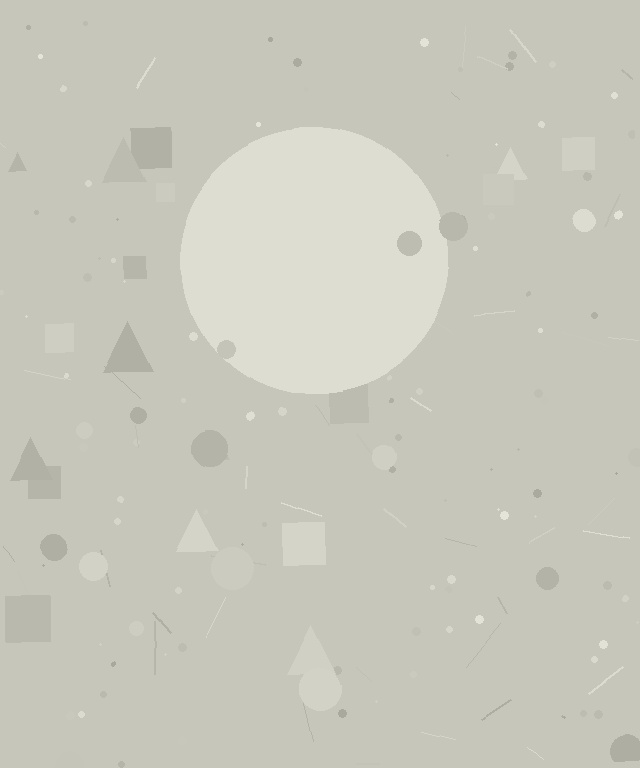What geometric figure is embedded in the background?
A circle is embedded in the background.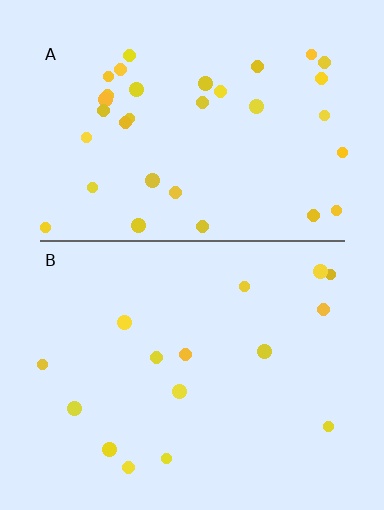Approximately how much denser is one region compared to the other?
Approximately 2.1× — region A over region B.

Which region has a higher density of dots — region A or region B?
A (the top).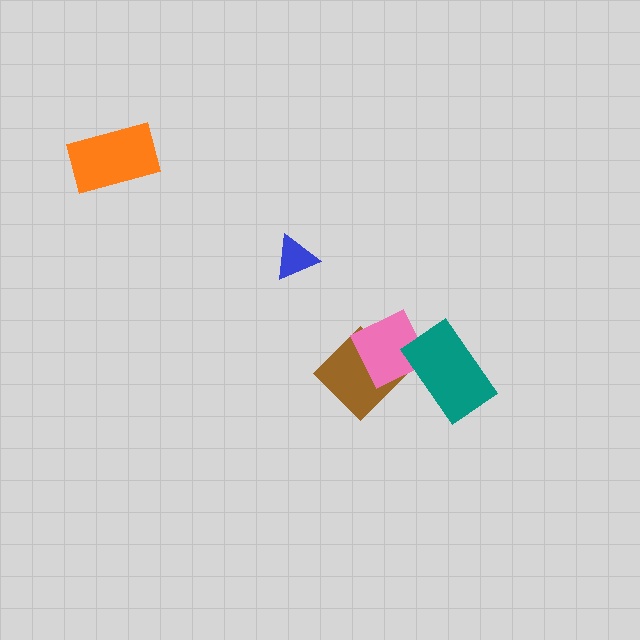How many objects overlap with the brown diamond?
1 object overlaps with the brown diamond.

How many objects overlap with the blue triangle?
0 objects overlap with the blue triangle.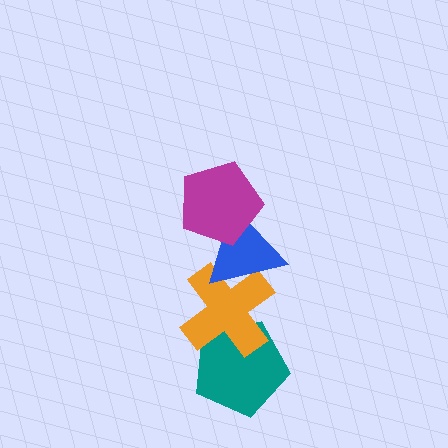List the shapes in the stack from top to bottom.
From top to bottom: the magenta pentagon, the blue triangle, the orange cross, the teal pentagon.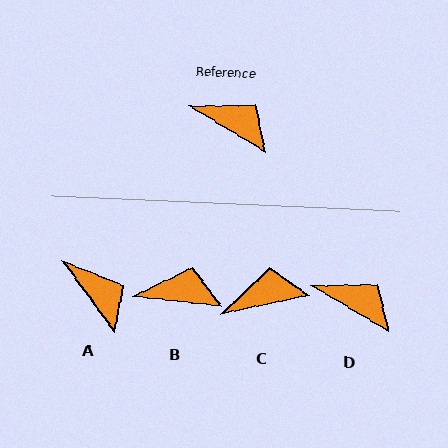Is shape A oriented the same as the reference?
No, it is off by about 23 degrees.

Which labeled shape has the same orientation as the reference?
D.